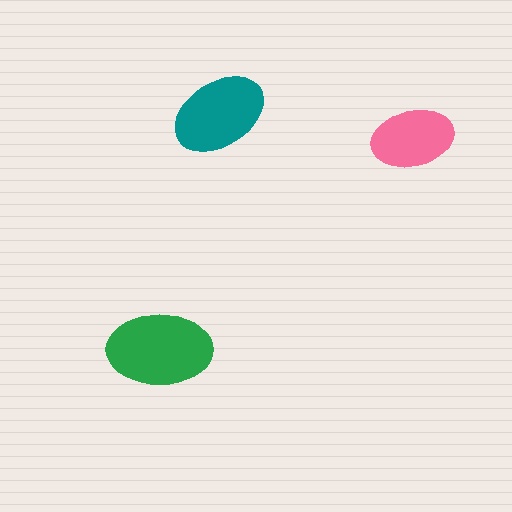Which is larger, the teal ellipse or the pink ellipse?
The teal one.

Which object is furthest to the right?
The pink ellipse is rightmost.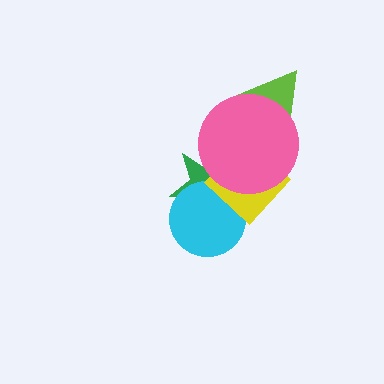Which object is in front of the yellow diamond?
The pink circle is in front of the yellow diamond.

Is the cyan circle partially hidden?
Yes, it is partially covered by another shape.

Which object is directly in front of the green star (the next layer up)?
The cyan circle is directly in front of the green star.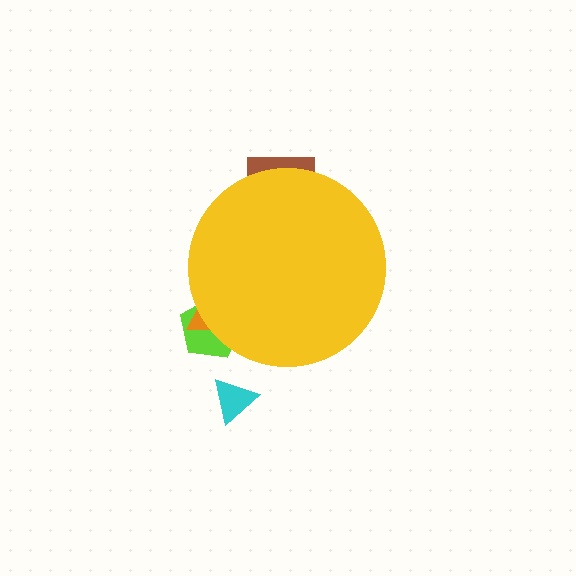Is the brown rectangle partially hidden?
Yes, the brown rectangle is partially hidden behind the yellow circle.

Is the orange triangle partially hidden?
Yes, the orange triangle is partially hidden behind the yellow circle.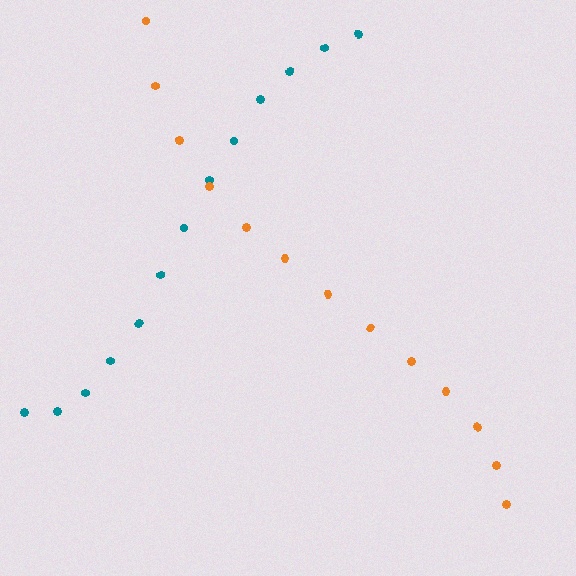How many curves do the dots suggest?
There are 2 distinct paths.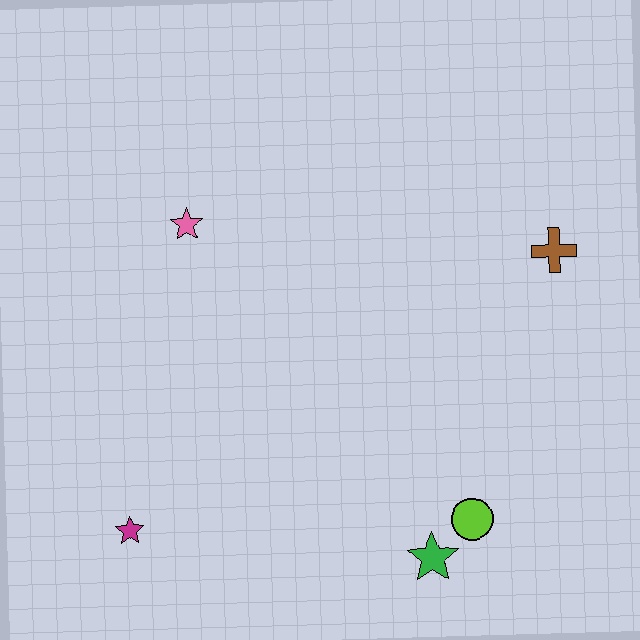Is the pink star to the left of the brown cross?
Yes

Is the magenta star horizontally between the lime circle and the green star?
No